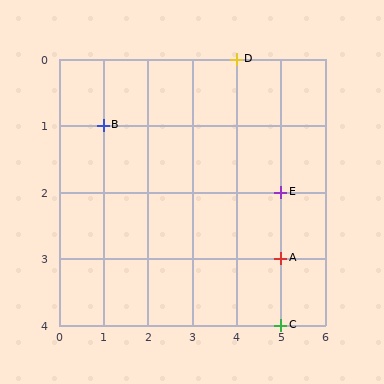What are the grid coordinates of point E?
Point E is at grid coordinates (5, 2).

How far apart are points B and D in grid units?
Points B and D are 3 columns and 1 row apart (about 3.2 grid units diagonally).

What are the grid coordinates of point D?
Point D is at grid coordinates (4, 0).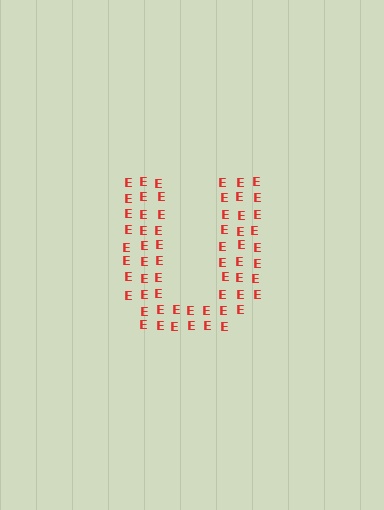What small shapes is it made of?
It is made of small letter E's.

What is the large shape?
The large shape is the letter U.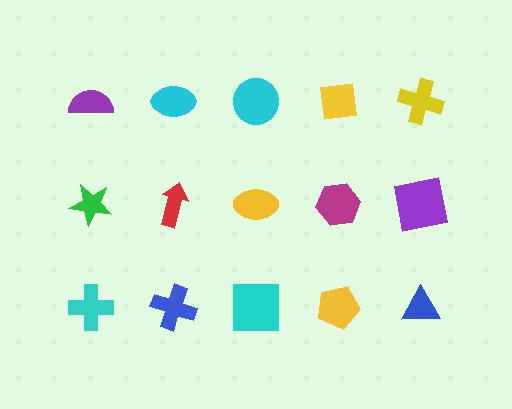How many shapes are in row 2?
5 shapes.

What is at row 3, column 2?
A blue cross.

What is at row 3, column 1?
A cyan cross.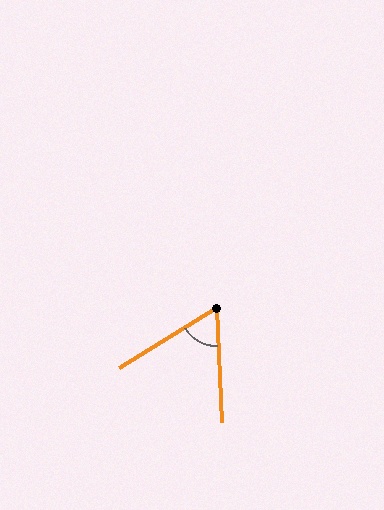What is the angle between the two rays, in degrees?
Approximately 61 degrees.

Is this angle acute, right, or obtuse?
It is acute.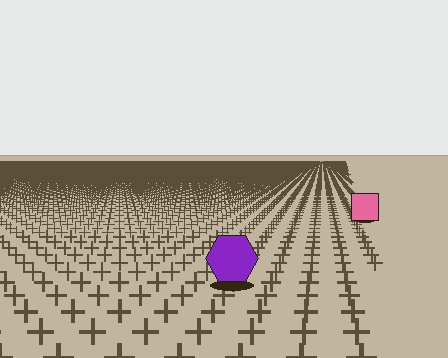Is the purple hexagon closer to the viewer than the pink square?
Yes. The purple hexagon is closer — you can tell from the texture gradient: the ground texture is coarser near it.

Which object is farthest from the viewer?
The pink square is farthest from the viewer. It appears smaller and the ground texture around it is denser.